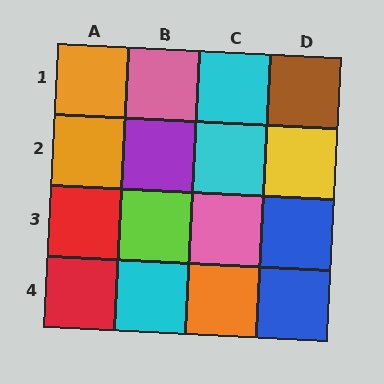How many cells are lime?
1 cell is lime.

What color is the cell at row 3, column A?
Red.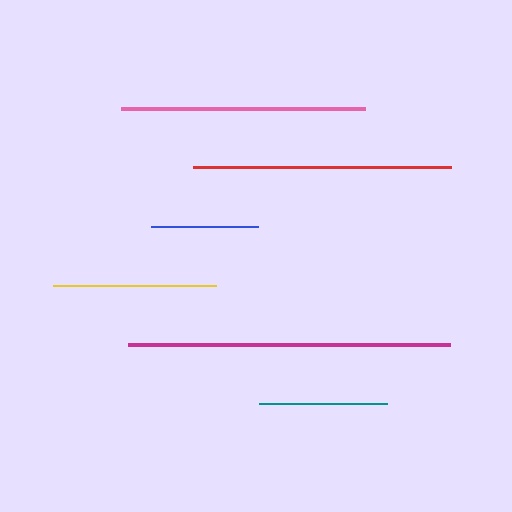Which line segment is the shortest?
The blue line is the shortest at approximately 107 pixels.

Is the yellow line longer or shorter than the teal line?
The yellow line is longer than the teal line.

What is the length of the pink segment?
The pink segment is approximately 244 pixels long.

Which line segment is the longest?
The magenta line is the longest at approximately 322 pixels.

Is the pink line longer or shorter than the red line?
The red line is longer than the pink line.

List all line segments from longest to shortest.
From longest to shortest: magenta, red, pink, yellow, teal, blue.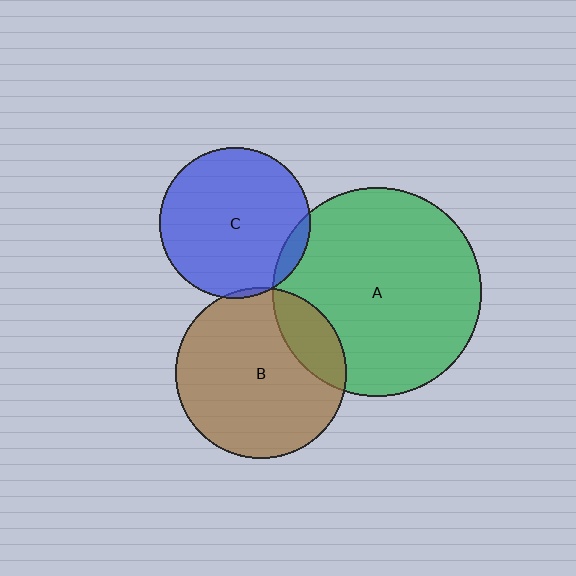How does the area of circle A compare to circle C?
Approximately 1.9 times.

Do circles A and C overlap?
Yes.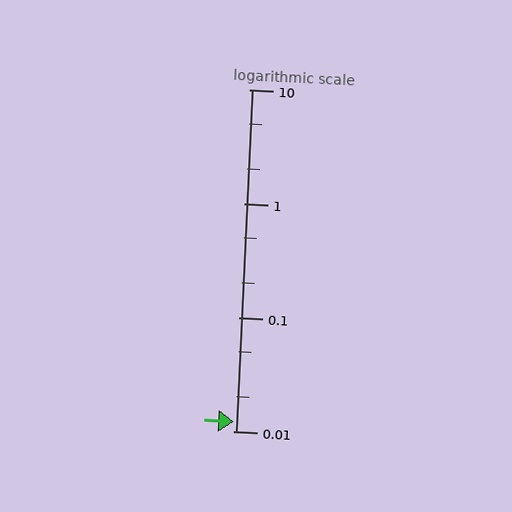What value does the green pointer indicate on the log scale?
The pointer indicates approximately 0.012.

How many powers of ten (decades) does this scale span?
The scale spans 3 decades, from 0.01 to 10.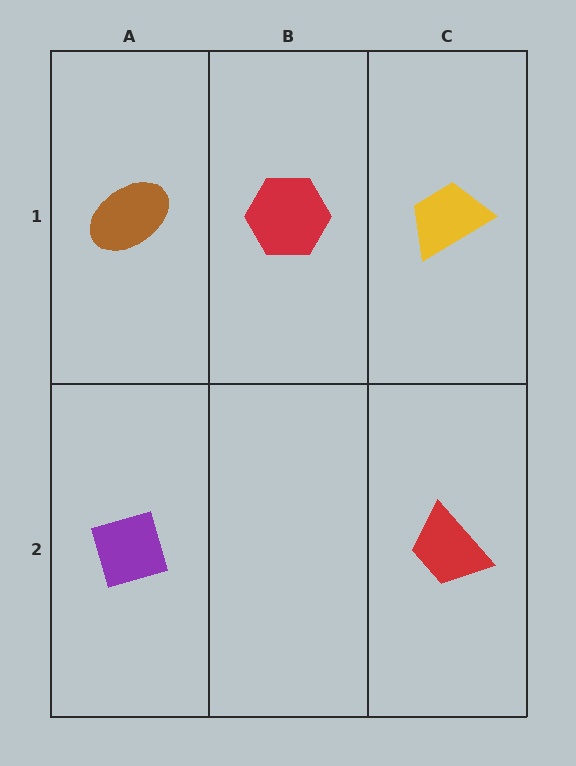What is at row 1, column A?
A brown ellipse.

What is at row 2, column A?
A purple diamond.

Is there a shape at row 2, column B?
No, that cell is empty.